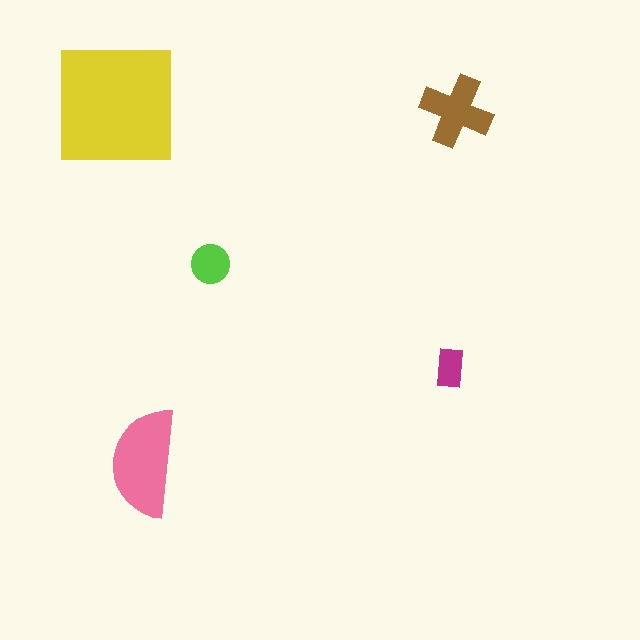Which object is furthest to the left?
The yellow square is leftmost.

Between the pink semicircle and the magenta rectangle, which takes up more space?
The pink semicircle.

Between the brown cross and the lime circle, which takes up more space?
The brown cross.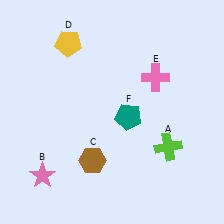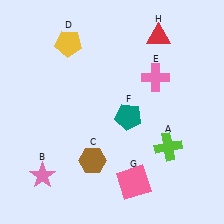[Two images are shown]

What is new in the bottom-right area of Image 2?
A pink square (G) was added in the bottom-right area of Image 2.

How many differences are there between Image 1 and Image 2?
There are 2 differences between the two images.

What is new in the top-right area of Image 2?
A red triangle (H) was added in the top-right area of Image 2.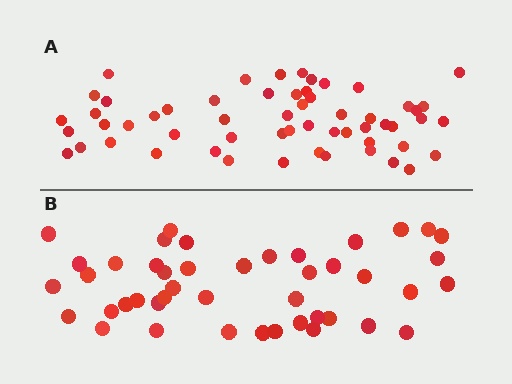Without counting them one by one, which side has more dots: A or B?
Region A (the top region) has more dots.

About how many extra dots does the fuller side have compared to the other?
Region A has approximately 15 more dots than region B.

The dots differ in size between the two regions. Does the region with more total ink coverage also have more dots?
No. Region B has more total ink coverage because its dots are larger, but region A actually contains more individual dots. Total area can be misleading — the number of items is what matters here.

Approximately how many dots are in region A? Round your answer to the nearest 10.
About 60 dots. (The exact count is 57, which rounds to 60.)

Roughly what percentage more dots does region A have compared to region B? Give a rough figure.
About 30% more.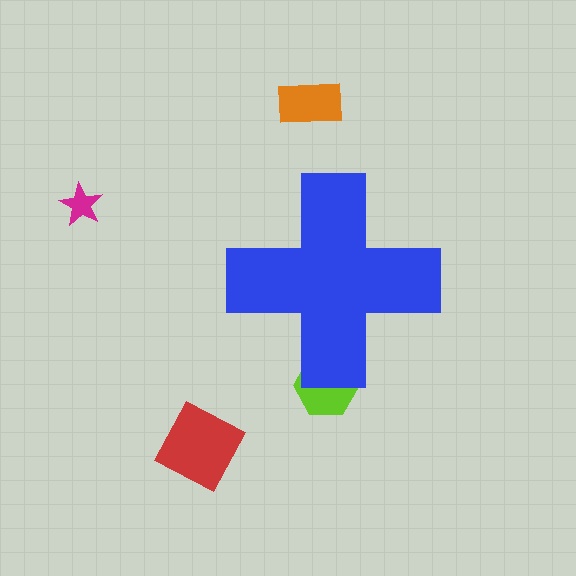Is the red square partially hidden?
No, the red square is fully visible.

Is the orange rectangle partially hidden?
No, the orange rectangle is fully visible.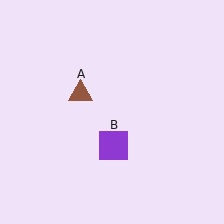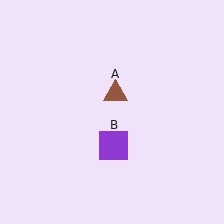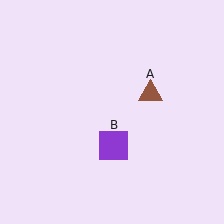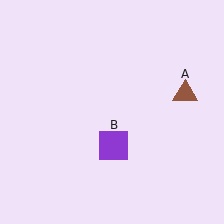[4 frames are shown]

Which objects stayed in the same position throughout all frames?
Purple square (object B) remained stationary.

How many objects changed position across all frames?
1 object changed position: brown triangle (object A).